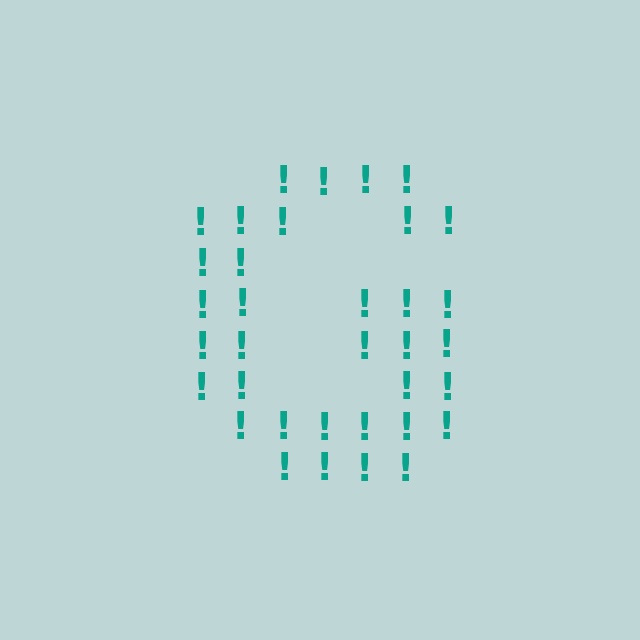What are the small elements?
The small elements are exclamation marks.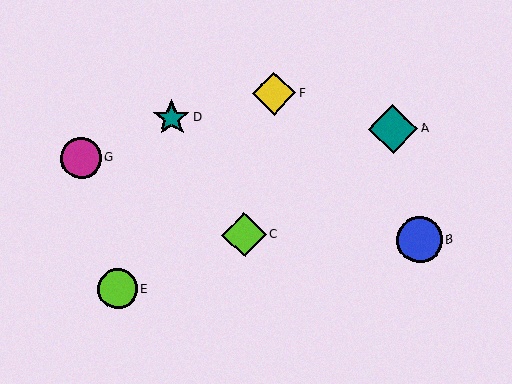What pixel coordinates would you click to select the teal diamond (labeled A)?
Click at (393, 129) to select the teal diamond A.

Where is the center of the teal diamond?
The center of the teal diamond is at (393, 129).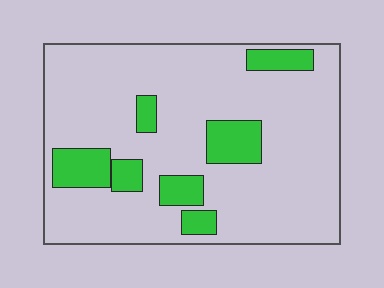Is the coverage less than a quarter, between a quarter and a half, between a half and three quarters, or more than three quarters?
Less than a quarter.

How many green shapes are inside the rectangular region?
7.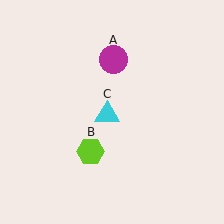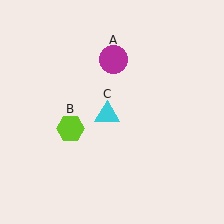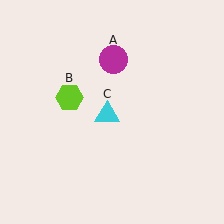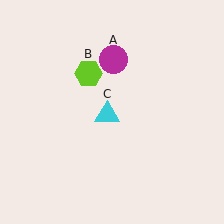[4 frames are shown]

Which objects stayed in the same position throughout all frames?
Magenta circle (object A) and cyan triangle (object C) remained stationary.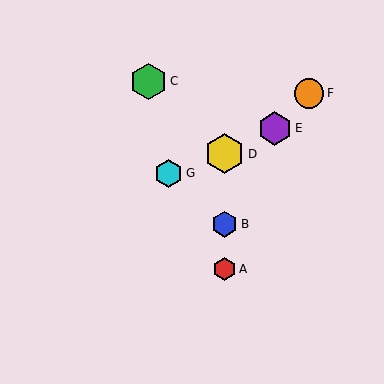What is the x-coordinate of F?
Object F is at x≈309.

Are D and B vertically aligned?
Yes, both are at x≈225.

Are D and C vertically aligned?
No, D is at x≈225 and C is at x≈148.